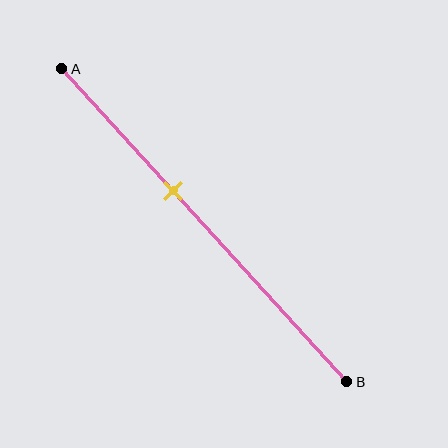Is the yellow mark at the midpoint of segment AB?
No, the mark is at about 40% from A, not at the 50% midpoint.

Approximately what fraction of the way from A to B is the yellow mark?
The yellow mark is approximately 40% of the way from A to B.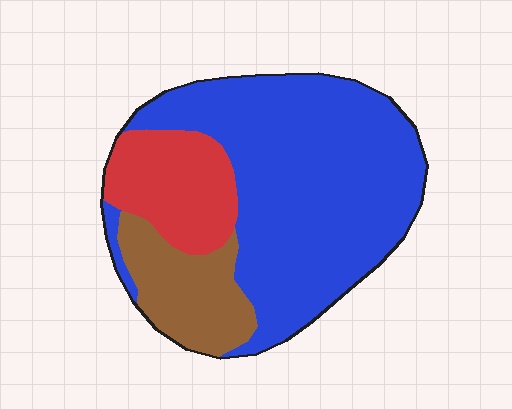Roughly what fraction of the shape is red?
Red covers about 20% of the shape.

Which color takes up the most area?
Blue, at roughly 65%.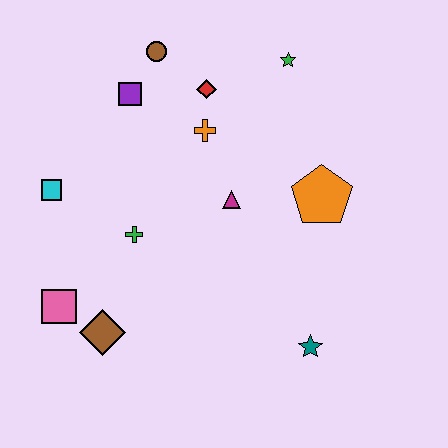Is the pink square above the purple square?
No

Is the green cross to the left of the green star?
Yes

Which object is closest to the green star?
The red diamond is closest to the green star.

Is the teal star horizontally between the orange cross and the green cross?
No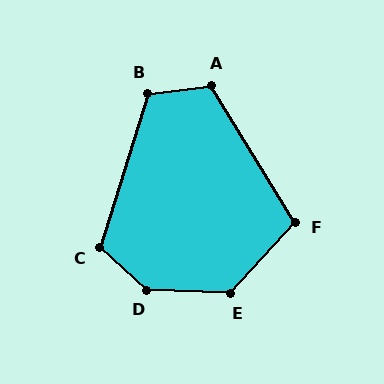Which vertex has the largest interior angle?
D, at approximately 140 degrees.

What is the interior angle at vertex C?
Approximately 114 degrees (obtuse).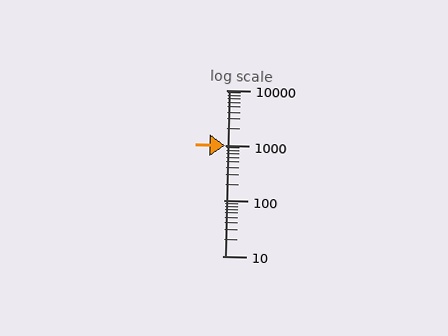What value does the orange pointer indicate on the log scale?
The pointer indicates approximately 1000.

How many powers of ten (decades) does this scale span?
The scale spans 3 decades, from 10 to 10000.